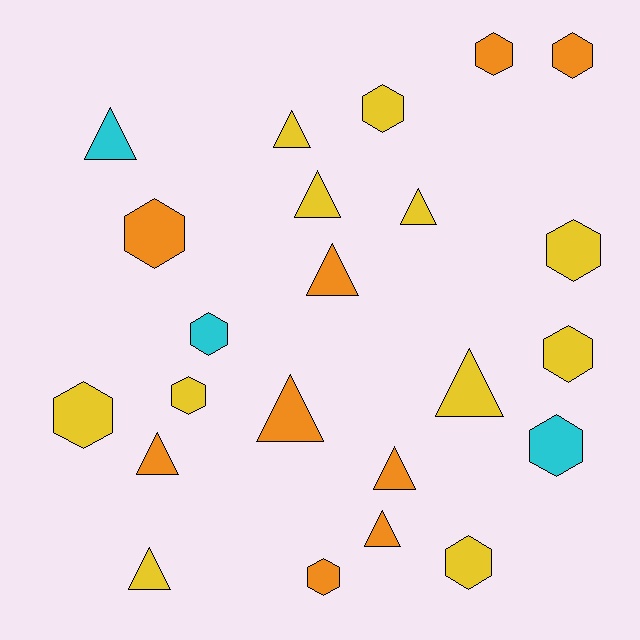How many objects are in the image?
There are 23 objects.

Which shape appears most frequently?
Hexagon, with 12 objects.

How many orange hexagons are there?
There are 4 orange hexagons.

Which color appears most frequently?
Yellow, with 11 objects.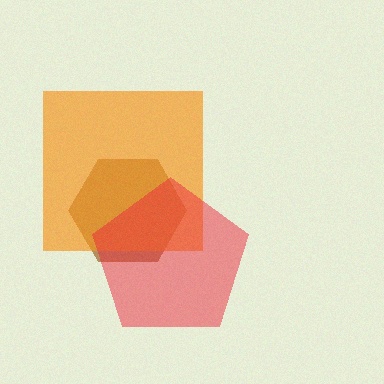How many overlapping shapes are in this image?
There are 3 overlapping shapes in the image.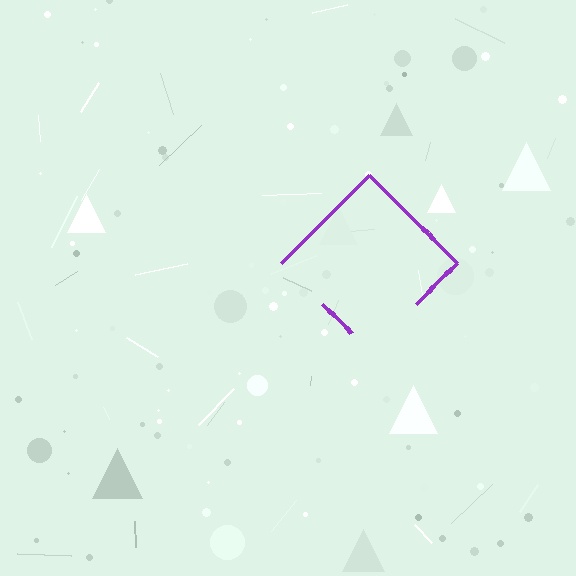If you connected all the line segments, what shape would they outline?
They would outline a diamond.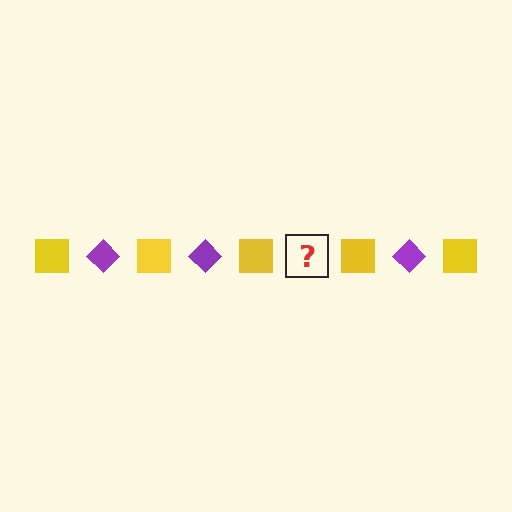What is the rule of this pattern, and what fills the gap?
The rule is that the pattern alternates between yellow square and purple diamond. The gap should be filled with a purple diamond.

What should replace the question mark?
The question mark should be replaced with a purple diamond.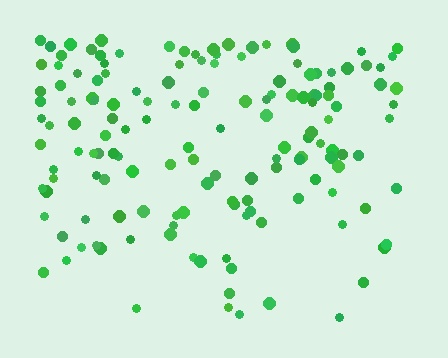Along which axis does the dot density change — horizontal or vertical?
Vertical.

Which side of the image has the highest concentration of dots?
The top.